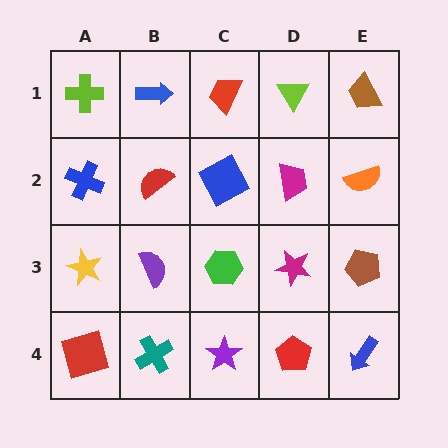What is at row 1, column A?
A lime cross.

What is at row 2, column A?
A blue cross.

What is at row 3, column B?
A purple semicircle.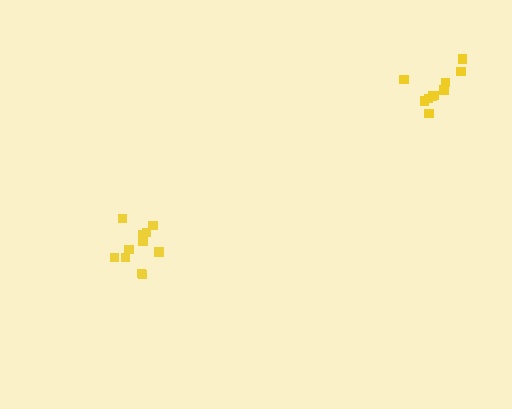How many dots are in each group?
Group 1: 10 dots, Group 2: 11 dots (21 total).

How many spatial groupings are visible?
There are 2 spatial groupings.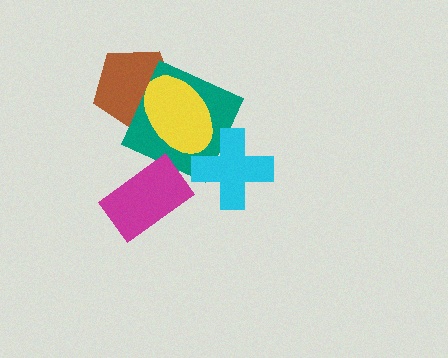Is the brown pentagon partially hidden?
Yes, it is partially covered by another shape.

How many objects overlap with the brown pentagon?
2 objects overlap with the brown pentagon.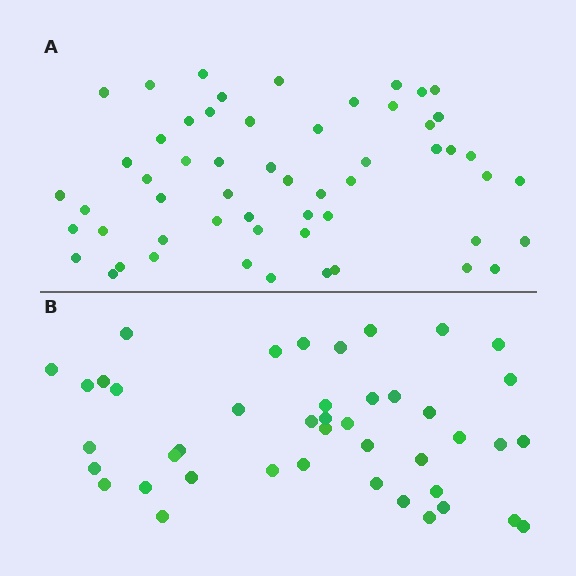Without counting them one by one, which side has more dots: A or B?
Region A (the top region) has more dots.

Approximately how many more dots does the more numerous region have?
Region A has approximately 15 more dots than region B.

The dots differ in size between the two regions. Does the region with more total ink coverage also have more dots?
No. Region B has more total ink coverage because its dots are larger, but region A actually contains more individual dots. Total area can be misleading — the number of items is what matters here.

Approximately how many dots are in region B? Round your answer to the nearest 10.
About 40 dots. (The exact count is 43, which rounds to 40.)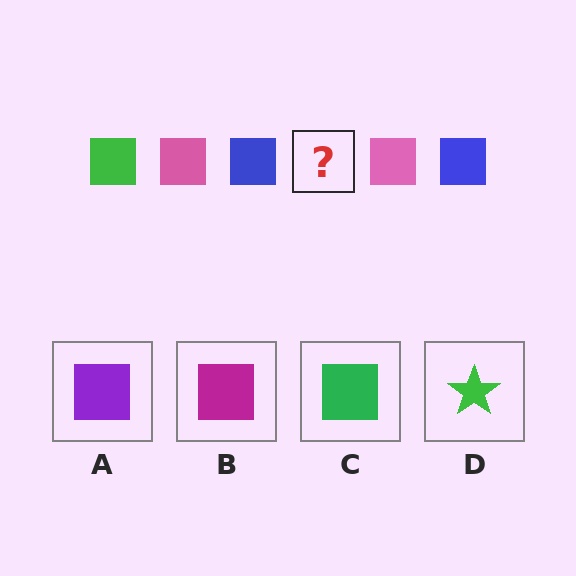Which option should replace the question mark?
Option C.